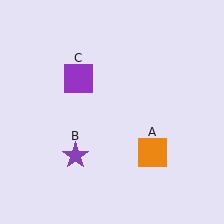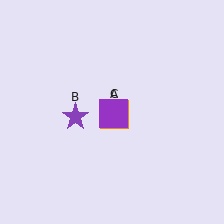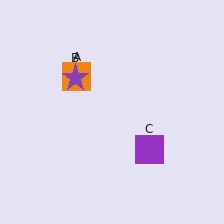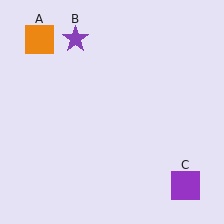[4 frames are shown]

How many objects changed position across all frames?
3 objects changed position: orange square (object A), purple star (object B), purple square (object C).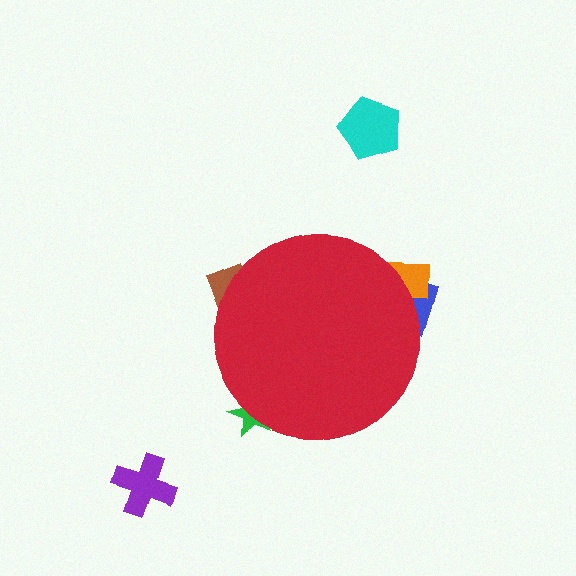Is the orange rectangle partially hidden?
Yes, the orange rectangle is partially hidden behind the red circle.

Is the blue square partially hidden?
Yes, the blue square is partially hidden behind the red circle.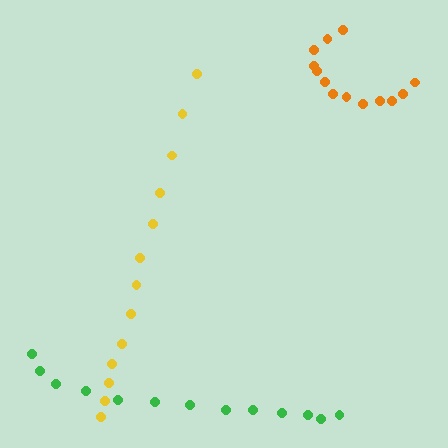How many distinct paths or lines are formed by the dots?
There are 3 distinct paths.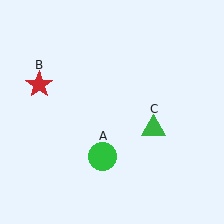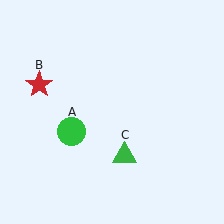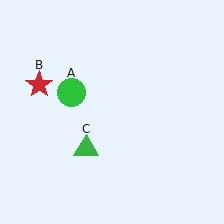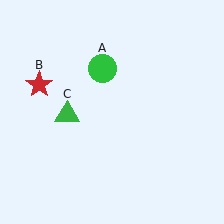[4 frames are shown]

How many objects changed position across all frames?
2 objects changed position: green circle (object A), green triangle (object C).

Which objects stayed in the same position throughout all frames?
Red star (object B) remained stationary.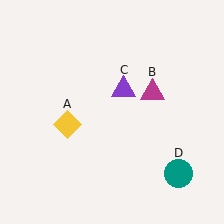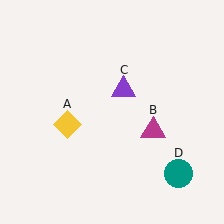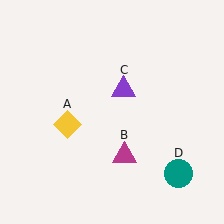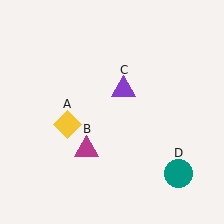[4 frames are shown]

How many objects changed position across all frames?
1 object changed position: magenta triangle (object B).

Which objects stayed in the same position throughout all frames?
Yellow diamond (object A) and purple triangle (object C) and teal circle (object D) remained stationary.